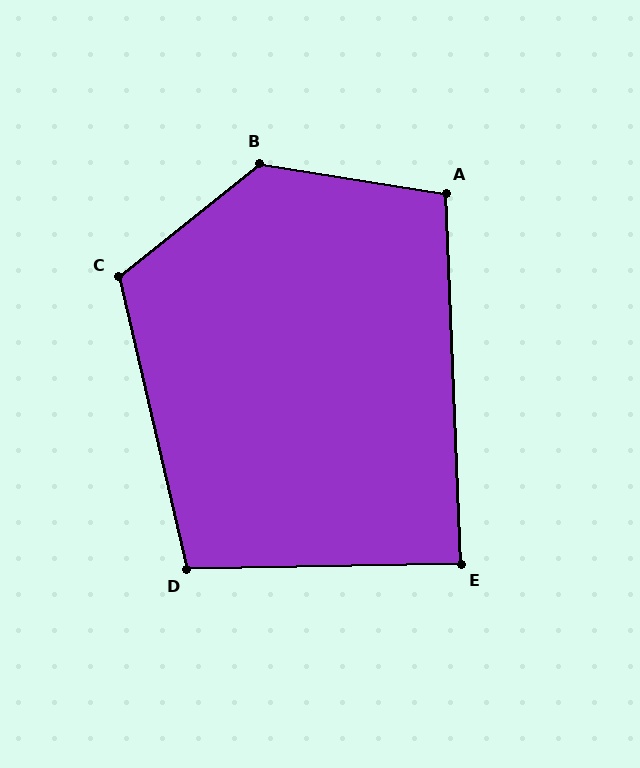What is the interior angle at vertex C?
Approximately 116 degrees (obtuse).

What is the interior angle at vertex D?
Approximately 102 degrees (obtuse).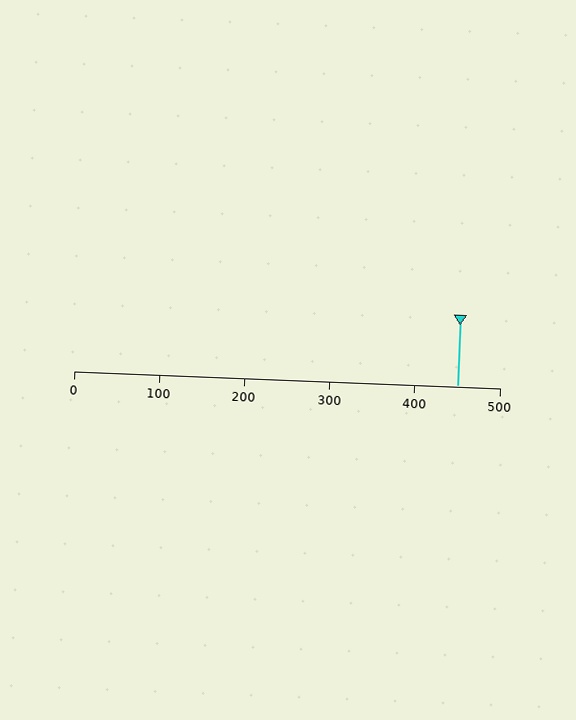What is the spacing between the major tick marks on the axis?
The major ticks are spaced 100 apart.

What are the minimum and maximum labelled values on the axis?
The axis runs from 0 to 500.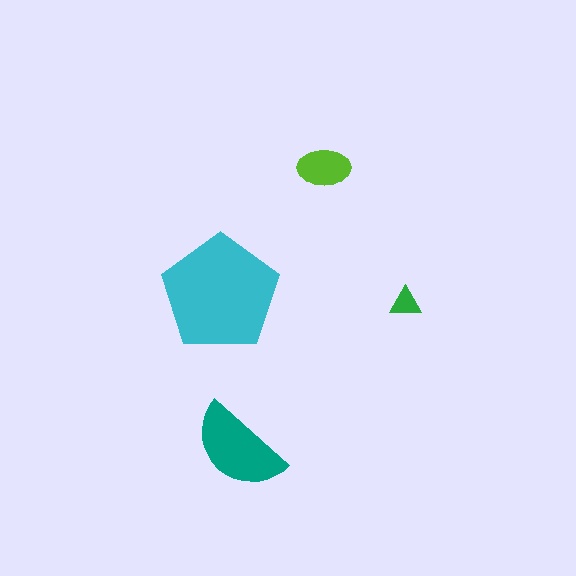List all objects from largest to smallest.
The cyan pentagon, the teal semicircle, the lime ellipse, the green triangle.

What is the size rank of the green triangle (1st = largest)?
4th.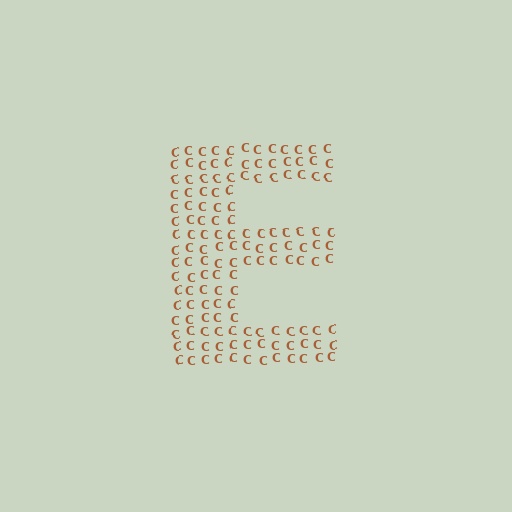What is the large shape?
The large shape is the letter E.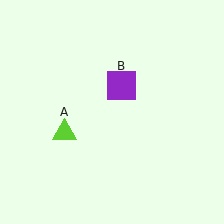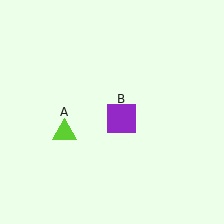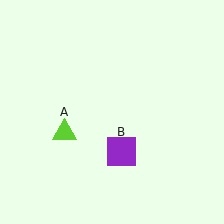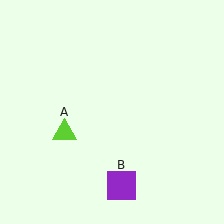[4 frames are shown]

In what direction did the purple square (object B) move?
The purple square (object B) moved down.